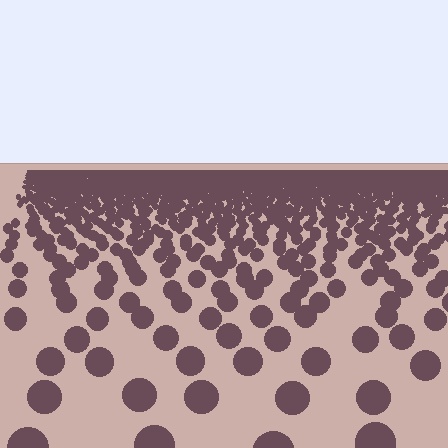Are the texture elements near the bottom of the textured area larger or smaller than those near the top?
Larger. Near the bottom, elements are closer to the viewer and appear at a bigger on-screen size.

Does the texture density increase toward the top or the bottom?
Density increases toward the top.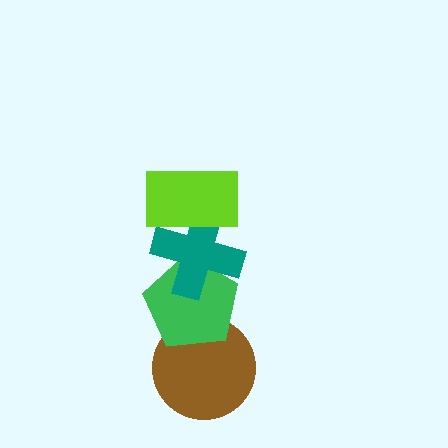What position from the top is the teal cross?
The teal cross is 2nd from the top.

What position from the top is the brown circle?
The brown circle is 4th from the top.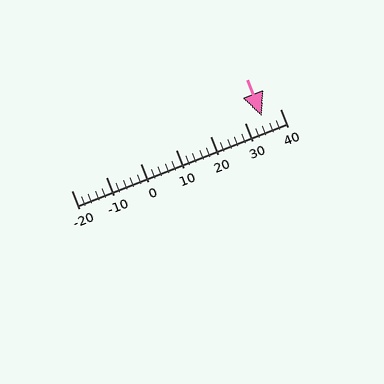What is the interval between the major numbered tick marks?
The major tick marks are spaced 10 units apart.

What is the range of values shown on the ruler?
The ruler shows values from -20 to 40.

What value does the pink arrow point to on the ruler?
The pink arrow points to approximately 35.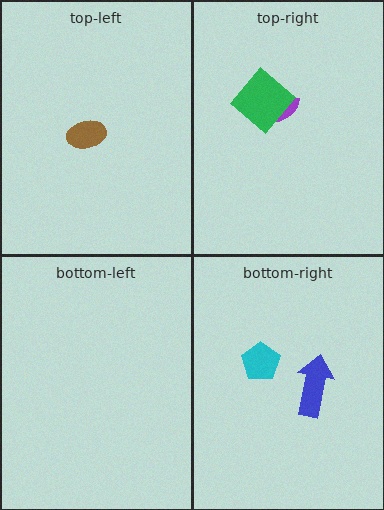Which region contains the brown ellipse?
The top-left region.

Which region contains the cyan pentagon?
The bottom-right region.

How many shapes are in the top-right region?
2.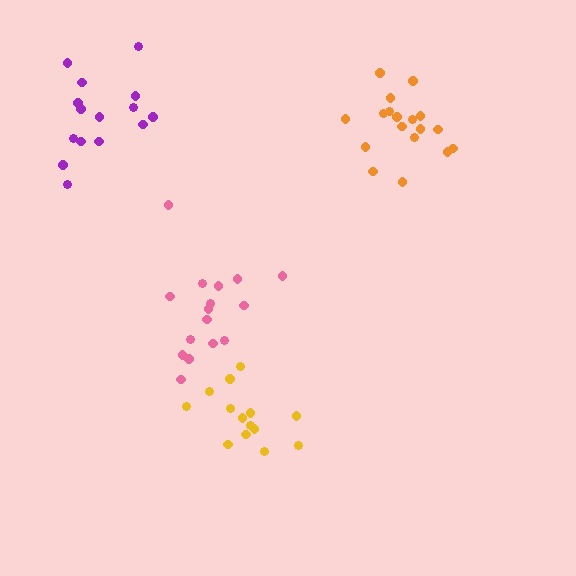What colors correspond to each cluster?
The clusters are colored: yellow, pink, purple, orange.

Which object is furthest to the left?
The purple cluster is leftmost.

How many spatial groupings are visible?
There are 4 spatial groupings.